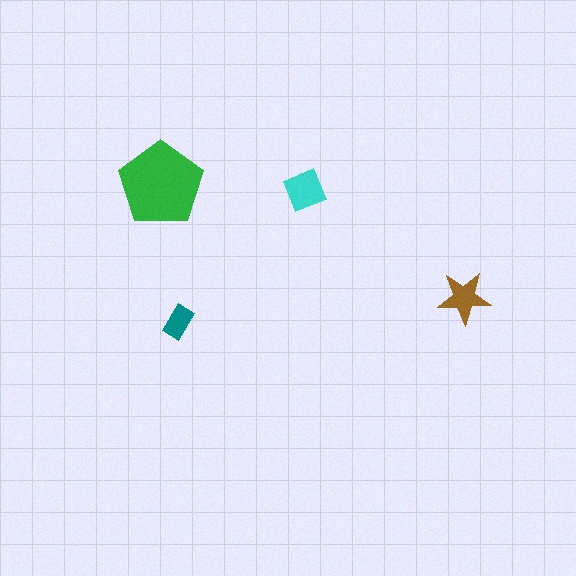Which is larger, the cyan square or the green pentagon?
The green pentagon.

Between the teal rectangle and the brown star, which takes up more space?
The brown star.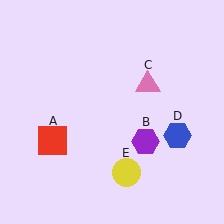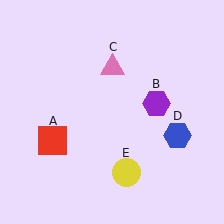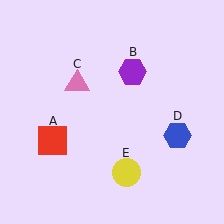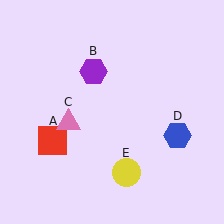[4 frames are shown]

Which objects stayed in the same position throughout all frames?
Red square (object A) and blue hexagon (object D) and yellow circle (object E) remained stationary.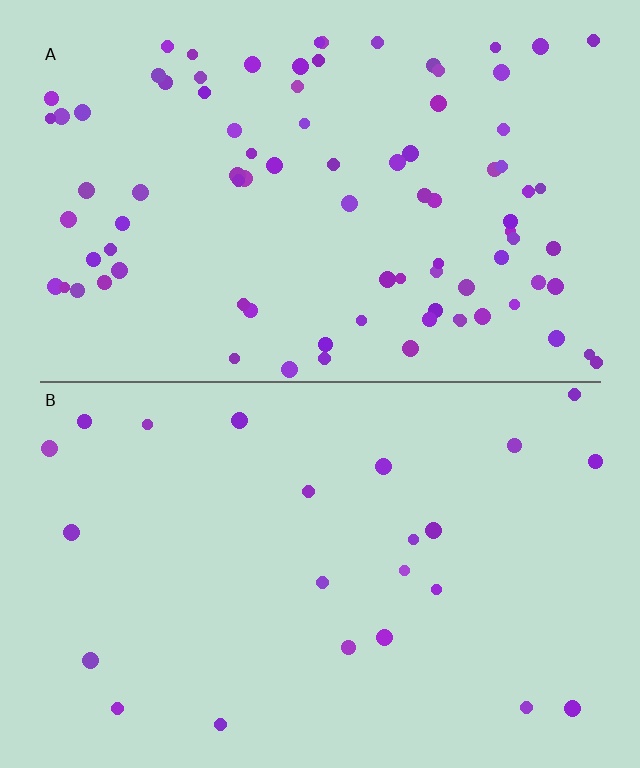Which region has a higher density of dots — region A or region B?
A (the top).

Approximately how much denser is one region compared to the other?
Approximately 3.8× — region A over region B.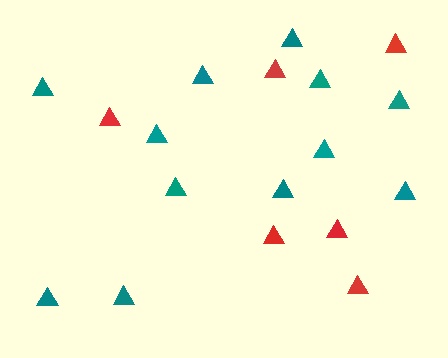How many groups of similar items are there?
There are 2 groups: one group of red triangles (6) and one group of teal triangles (12).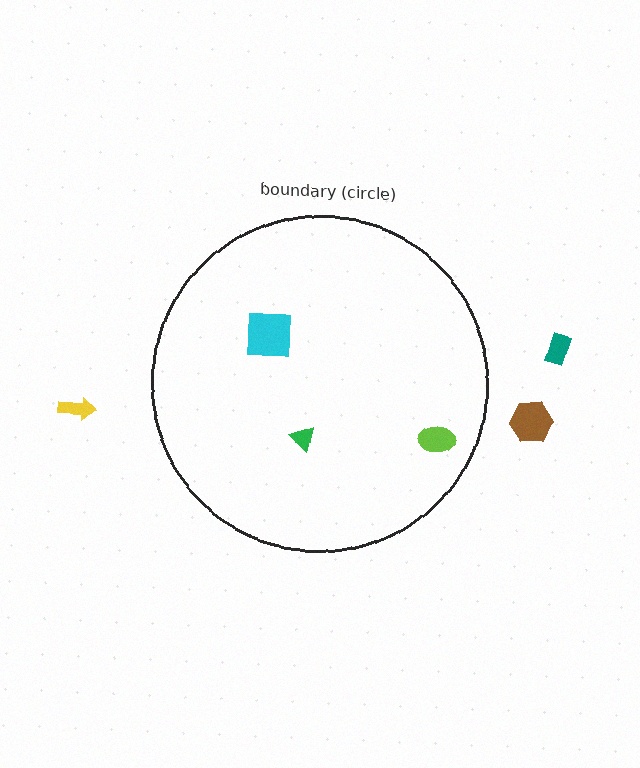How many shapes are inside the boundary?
3 inside, 3 outside.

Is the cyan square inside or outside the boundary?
Inside.